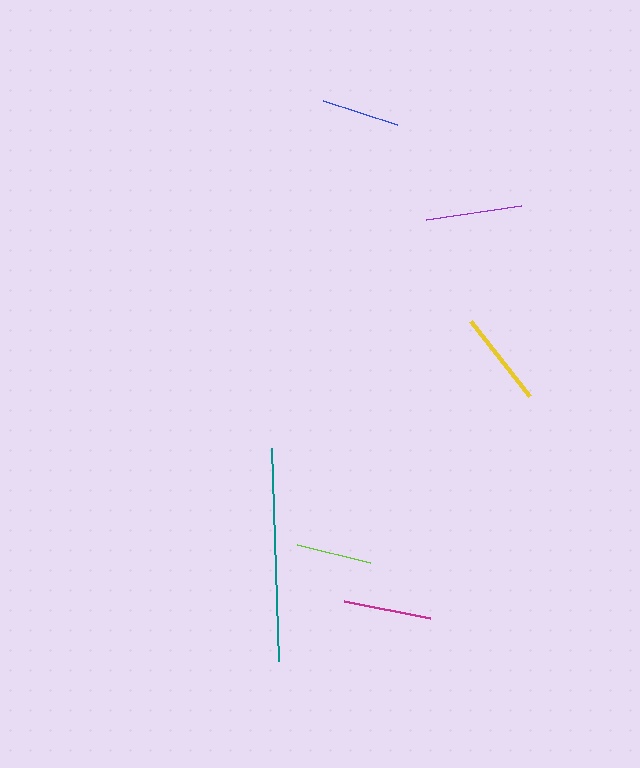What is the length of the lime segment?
The lime segment is approximately 75 pixels long.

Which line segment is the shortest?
The lime line is the shortest at approximately 75 pixels.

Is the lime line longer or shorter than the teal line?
The teal line is longer than the lime line.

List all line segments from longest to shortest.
From longest to shortest: teal, purple, yellow, magenta, blue, lime.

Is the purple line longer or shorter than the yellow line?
The purple line is longer than the yellow line.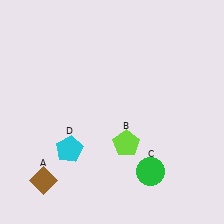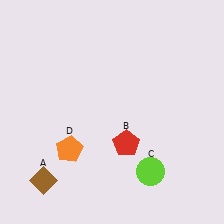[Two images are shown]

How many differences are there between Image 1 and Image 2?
There are 3 differences between the two images.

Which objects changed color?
B changed from lime to red. C changed from green to lime. D changed from cyan to orange.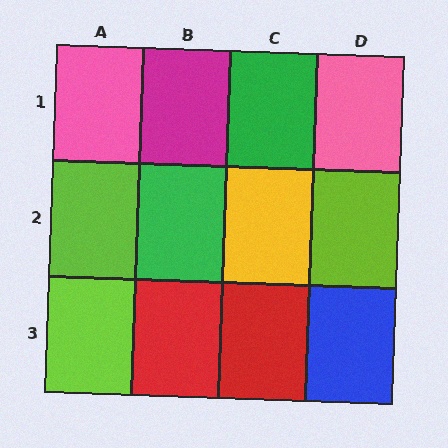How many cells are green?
2 cells are green.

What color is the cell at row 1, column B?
Magenta.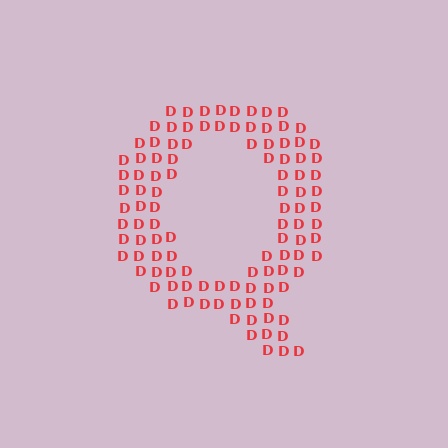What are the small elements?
The small elements are letter D's.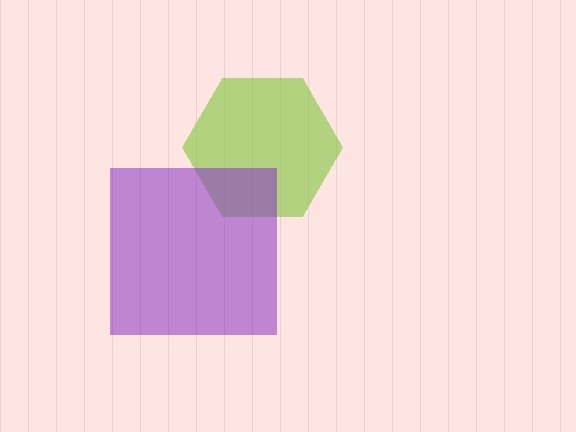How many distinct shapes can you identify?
There are 2 distinct shapes: a lime hexagon, a purple square.